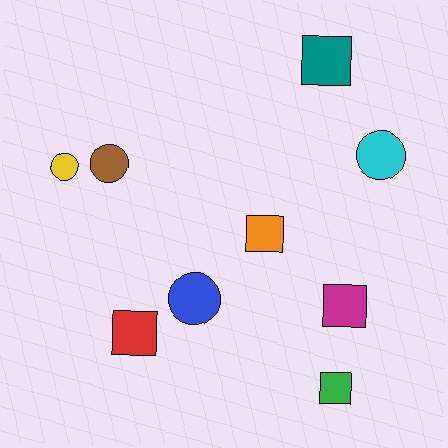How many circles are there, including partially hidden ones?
There are 4 circles.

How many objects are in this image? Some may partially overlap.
There are 9 objects.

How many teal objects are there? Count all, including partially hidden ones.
There is 1 teal object.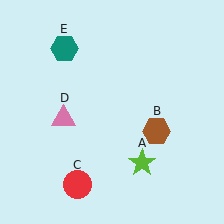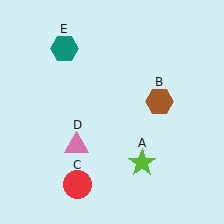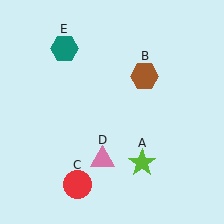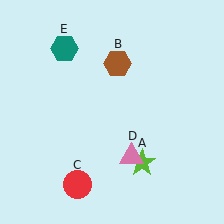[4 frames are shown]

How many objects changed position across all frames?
2 objects changed position: brown hexagon (object B), pink triangle (object D).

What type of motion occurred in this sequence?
The brown hexagon (object B), pink triangle (object D) rotated counterclockwise around the center of the scene.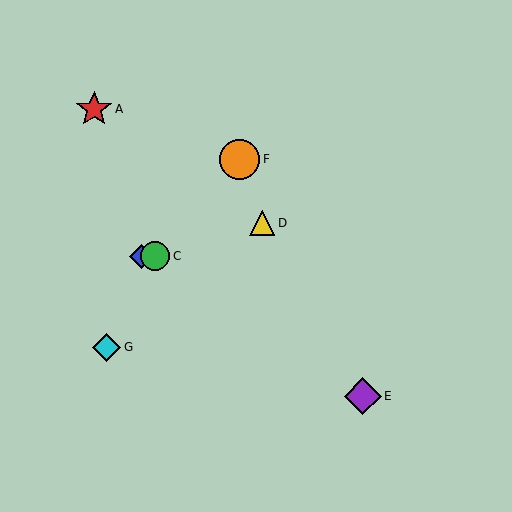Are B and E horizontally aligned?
No, B is at y≈257 and E is at y≈396.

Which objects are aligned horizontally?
Objects B, C are aligned horizontally.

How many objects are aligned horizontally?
2 objects (B, C) are aligned horizontally.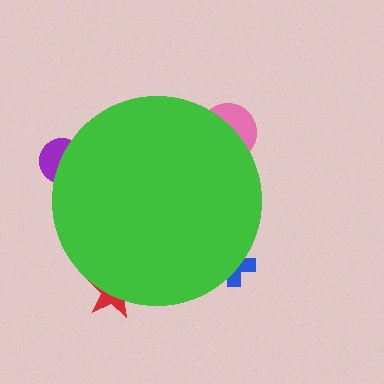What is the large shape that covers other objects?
A green circle.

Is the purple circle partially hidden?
Yes, the purple circle is partially hidden behind the green circle.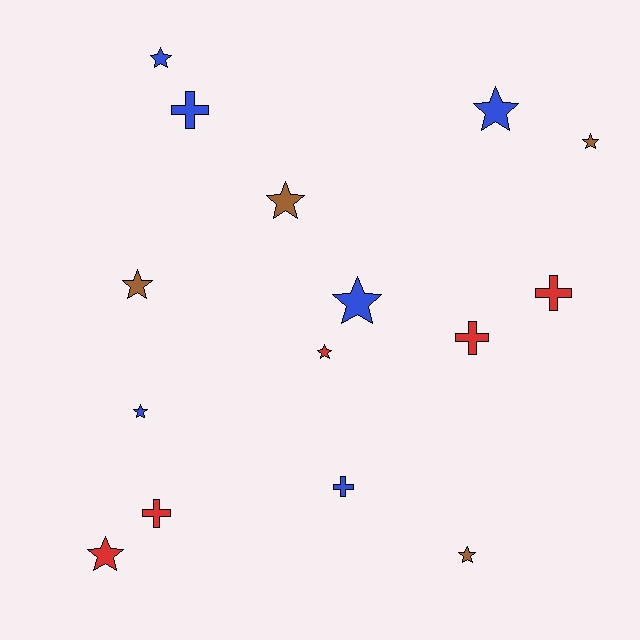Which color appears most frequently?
Blue, with 6 objects.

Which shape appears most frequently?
Star, with 10 objects.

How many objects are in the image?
There are 15 objects.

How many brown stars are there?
There are 4 brown stars.